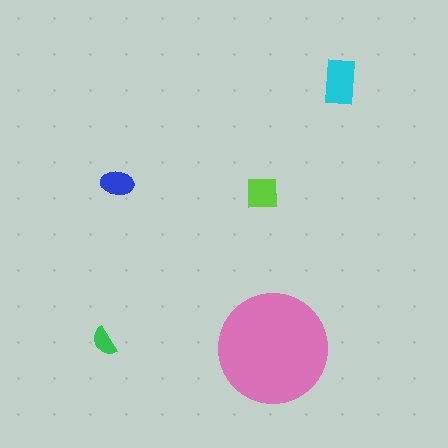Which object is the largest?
The pink circle.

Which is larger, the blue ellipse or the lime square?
The lime square.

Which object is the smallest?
The green semicircle.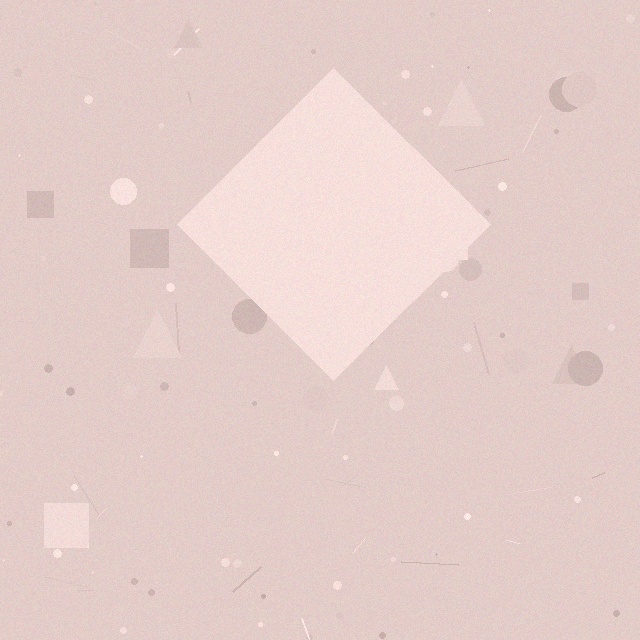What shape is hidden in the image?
A diamond is hidden in the image.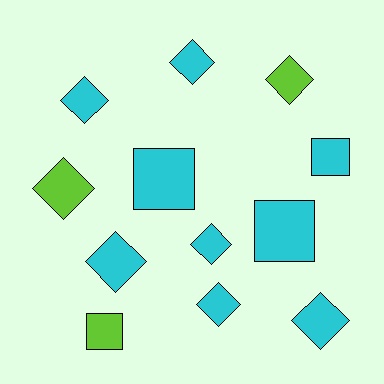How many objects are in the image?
There are 12 objects.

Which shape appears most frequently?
Diamond, with 8 objects.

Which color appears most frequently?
Cyan, with 9 objects.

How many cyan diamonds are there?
There are 6 cyan diamonds.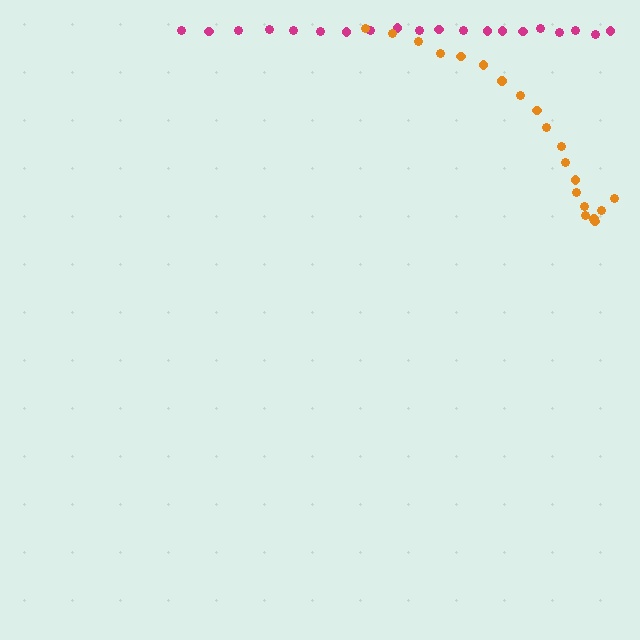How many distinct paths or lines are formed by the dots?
There are 2 distinct paths.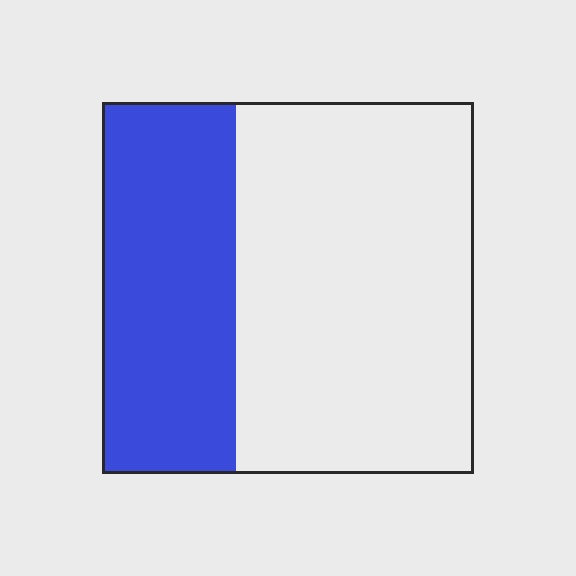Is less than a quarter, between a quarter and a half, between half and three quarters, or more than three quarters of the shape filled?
Between a quarter and a half.